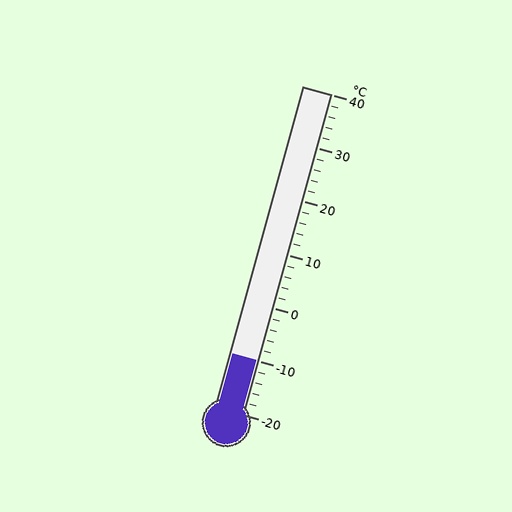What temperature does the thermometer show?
The thermometer shows approximately -10°C.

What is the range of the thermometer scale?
The thermometer scale ranges from -20°C to 40°C.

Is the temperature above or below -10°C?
The temperature is at -10°C.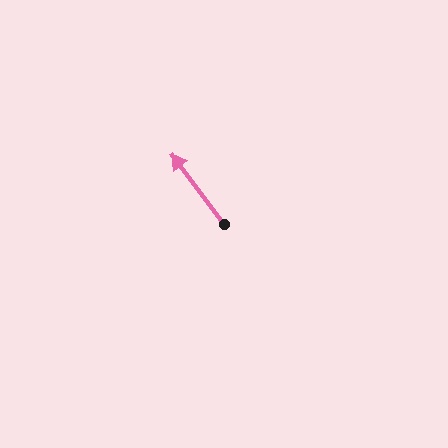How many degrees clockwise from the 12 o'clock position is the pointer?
Approximately 323 degrees.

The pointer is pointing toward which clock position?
Roughly 11 o'clock.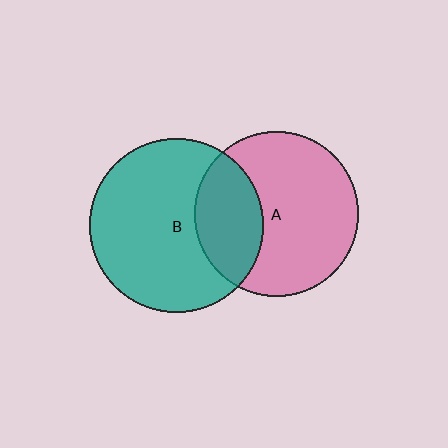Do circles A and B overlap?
Yes.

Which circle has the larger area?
Circle B (teal).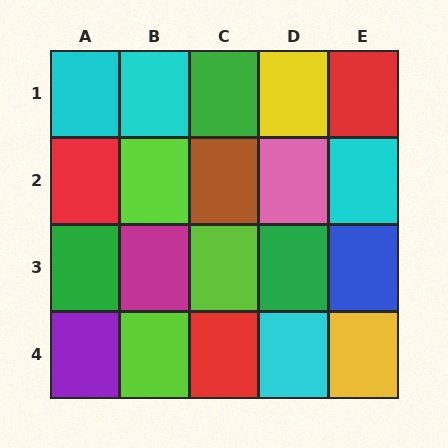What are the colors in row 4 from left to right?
Purple, lime, red, cyan, yellow.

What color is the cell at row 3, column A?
Green.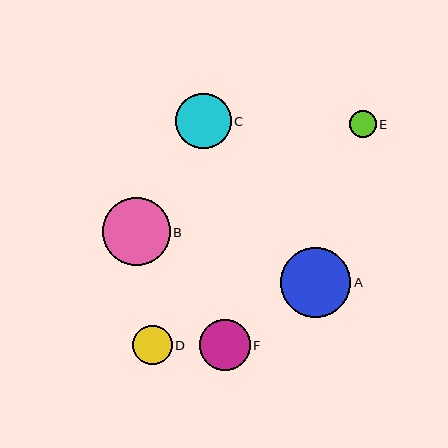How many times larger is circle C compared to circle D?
Circle C is approximately 1.4 times the size of circle D.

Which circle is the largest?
Circle A is the largest with a size of approximately 70 pixels.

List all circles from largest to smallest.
From largest to smallest: A, B, C, F, D, E.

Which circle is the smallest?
Circle E is the smallest with a size of approximately 27 pixels.